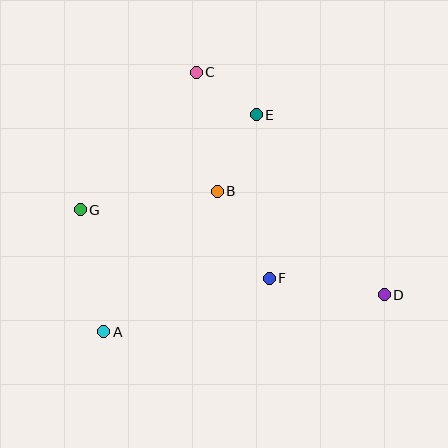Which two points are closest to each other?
Points C and E are closest to each other.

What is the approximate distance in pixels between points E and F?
The distance between E and F is approximately 164 pixels.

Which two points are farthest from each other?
Points D and G are farthest from each other.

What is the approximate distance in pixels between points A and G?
The distance between A and G is approximately 124 pixels.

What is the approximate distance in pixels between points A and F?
The distance between A and F is approximately 174 pixels.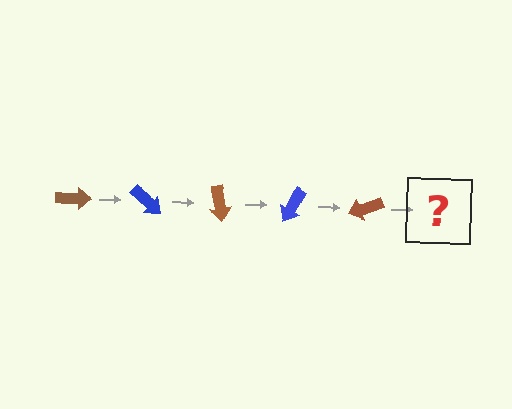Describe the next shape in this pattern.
It should be a blue arrow, rotated 200 degrees from the start.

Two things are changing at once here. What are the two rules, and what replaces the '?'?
The two rules are that it rotates 40 degrees each step and the color cycles through brown and blue. The '?' should be a blue arrow, rotated 200 degrees from the start.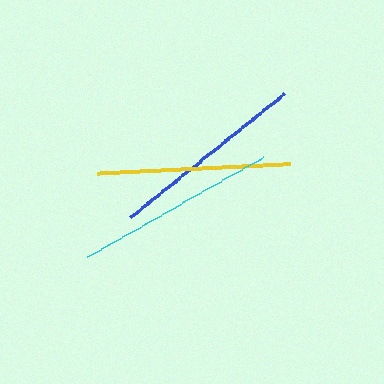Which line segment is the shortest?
The yellow line is the shortest at approximately 193 pixels.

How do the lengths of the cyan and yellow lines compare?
The cyan and yellow lines are approximately the same length.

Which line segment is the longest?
The cyan line is the longest at approximately 202 pixels.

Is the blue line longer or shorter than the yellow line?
The blue line is longer than the yellow line.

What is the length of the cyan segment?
The cyan segment is approximately 202 pixels long.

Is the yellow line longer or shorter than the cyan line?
The cyan line is longer than the yellow line.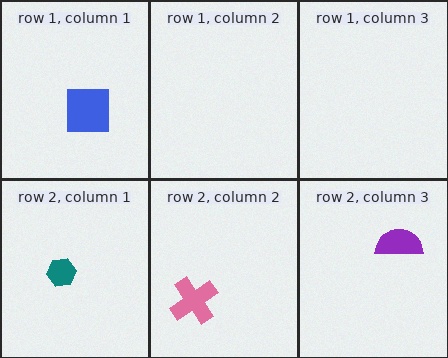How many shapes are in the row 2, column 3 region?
1.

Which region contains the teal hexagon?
The row 2, column 1 region.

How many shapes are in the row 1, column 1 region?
1.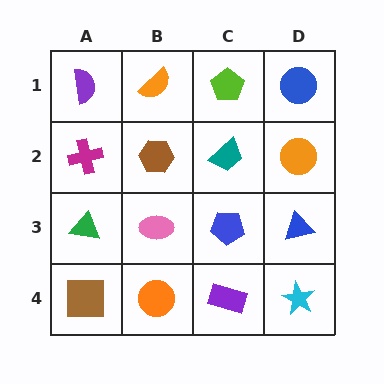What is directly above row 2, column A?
A purple semicircle.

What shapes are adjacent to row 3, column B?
A brown hexagon (row 2, column B), an orange circle (row 4, column B), a green triangle (row 3, column A), a blue pentagon (row 3, column C).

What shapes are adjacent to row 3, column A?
A magenta cross (row 2, column A), a brown square (row 4, column A), a pink ellipse (row 3, column B).